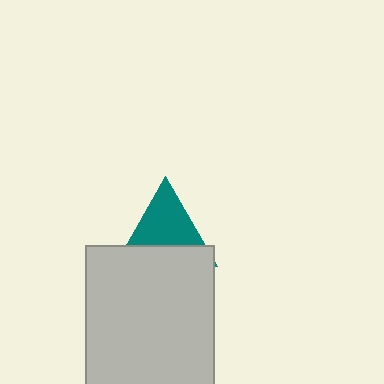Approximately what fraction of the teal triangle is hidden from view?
Roughly 42% of the teal triangle is hidden behind the light gray rectangle.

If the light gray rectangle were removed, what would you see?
You would see the complete teal triangle.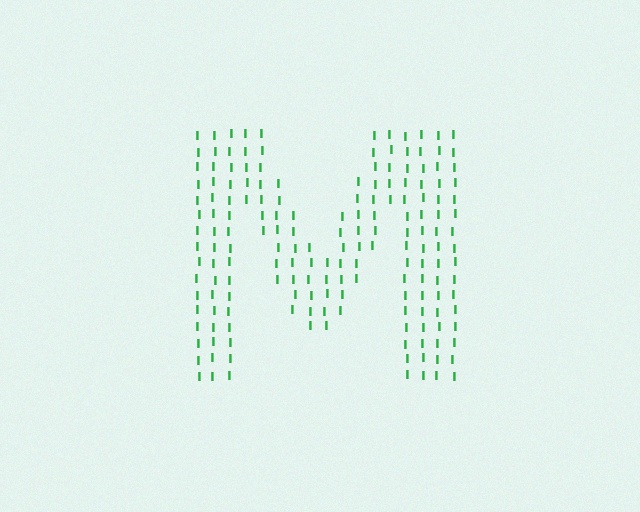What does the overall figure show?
The overall figure shows the letter M.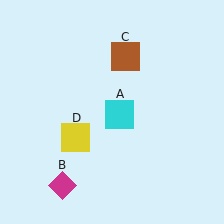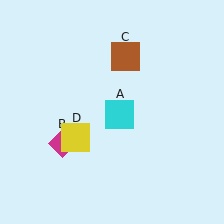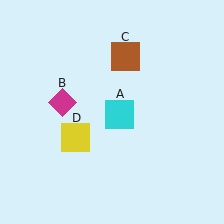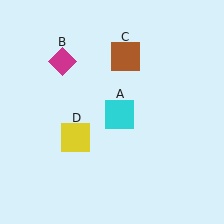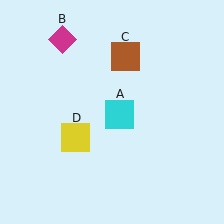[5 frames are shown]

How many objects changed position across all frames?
1 object changed position: magenta diamond (object B).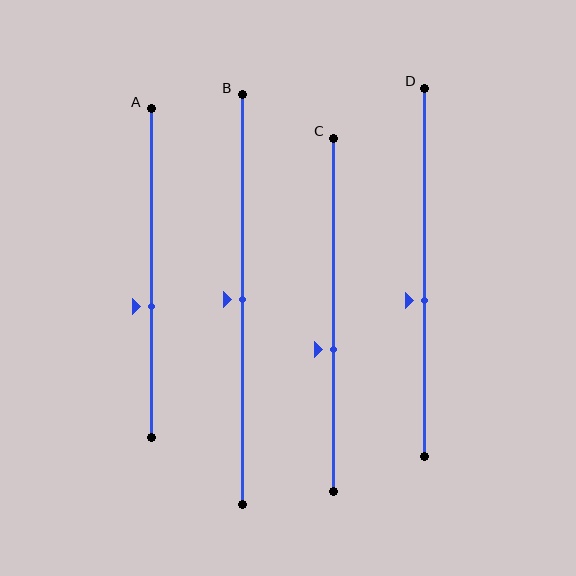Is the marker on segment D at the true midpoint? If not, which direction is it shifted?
No, the marker on segment D is shifted downward by about 8% of the segment length.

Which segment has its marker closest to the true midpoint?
Segment B has its marker closest to the true midpoint.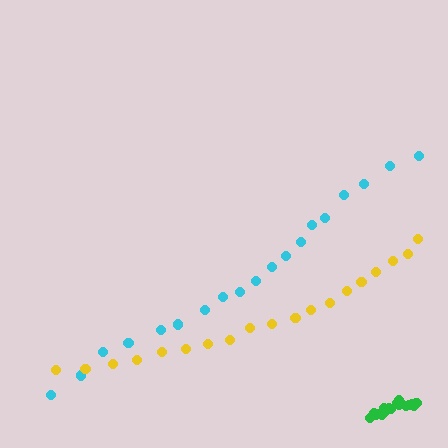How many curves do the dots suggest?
There are 3 distinct paths.